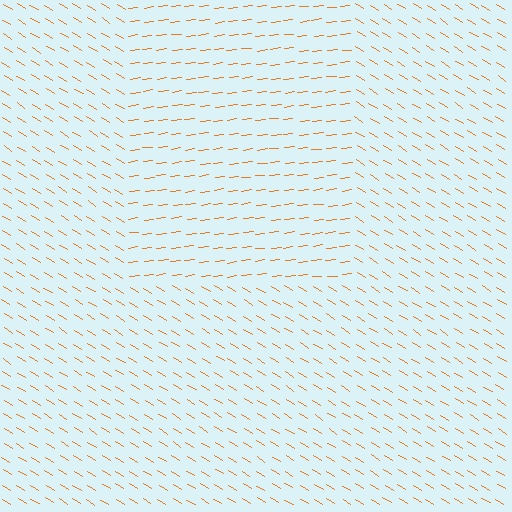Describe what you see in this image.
The image is filled with small orange line segments. A rectangle region in the image has lines oriented differently from the surrounding lines, creating a visible texture boundary.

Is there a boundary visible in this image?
Yes, there is a texture boundary formed by a change in line orientation.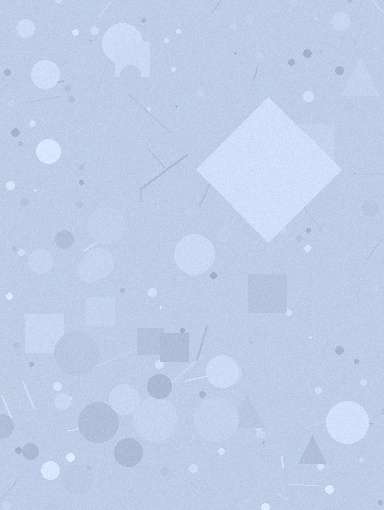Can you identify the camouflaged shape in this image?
The camouflaged shape is a diamond.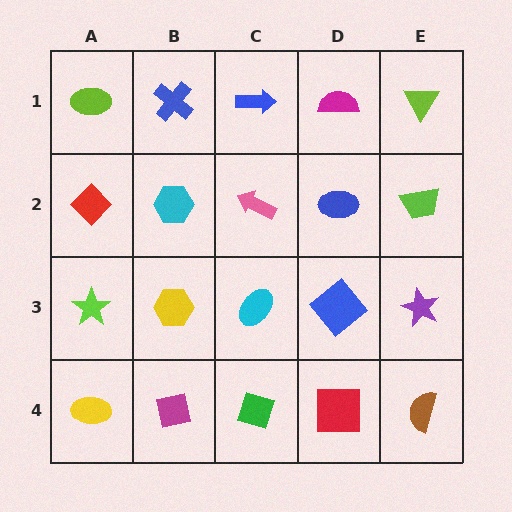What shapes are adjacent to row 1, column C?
A pink arrow (row 2, column C), a blue cross (row 1, column B), a magenta semicircle (row 1, column D).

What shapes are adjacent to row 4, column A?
A lime star (row 3, column A), a magenta square (row 4, column B).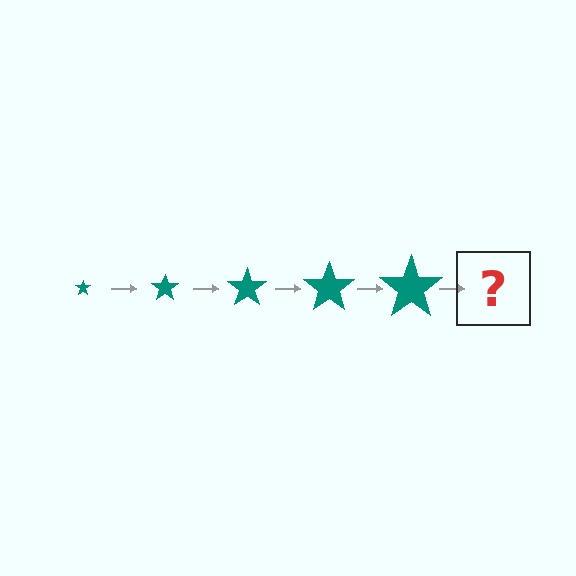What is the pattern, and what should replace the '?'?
The pattern is that the star gets progressively larger each step. The '?' should be a teal star, larger than the previous one.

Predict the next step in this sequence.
The next step is a teal star, larger than the previous one.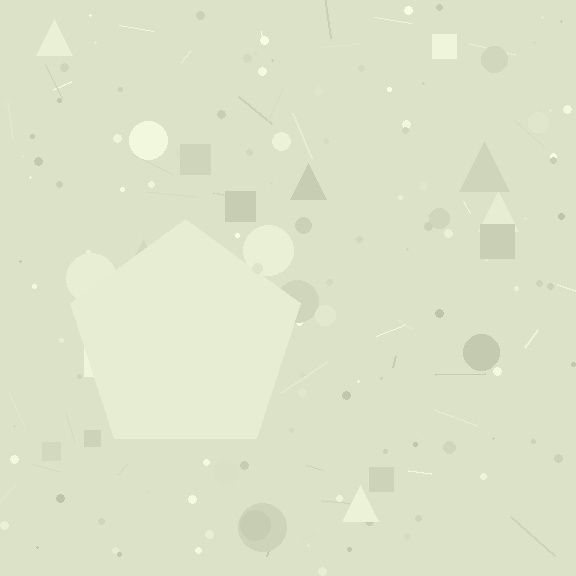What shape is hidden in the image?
A pentagon is hidden in the image.